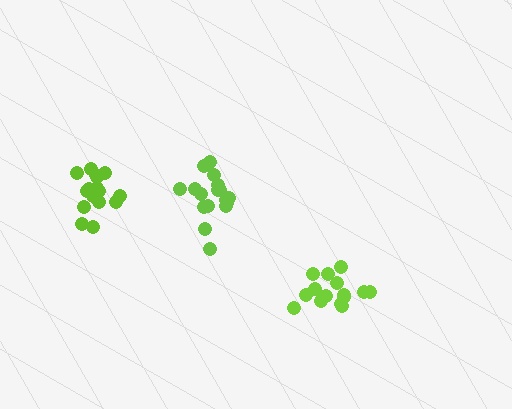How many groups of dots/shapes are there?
There are 3 groups.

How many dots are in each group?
Group 1: 15 dots, Group 2: 16 dots, Group 3: 17 dots (48 total).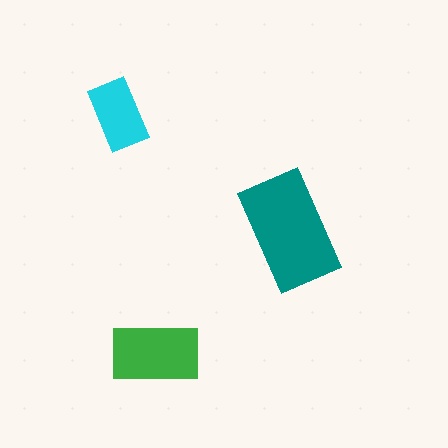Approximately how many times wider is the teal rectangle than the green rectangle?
About 1.5 times wider.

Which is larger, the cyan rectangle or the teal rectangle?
The teal one.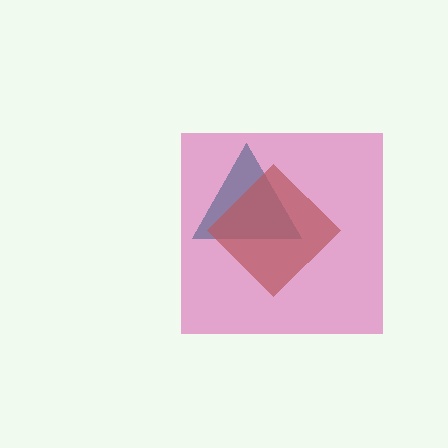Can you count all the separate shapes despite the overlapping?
Yes, there are 3 separate shapes.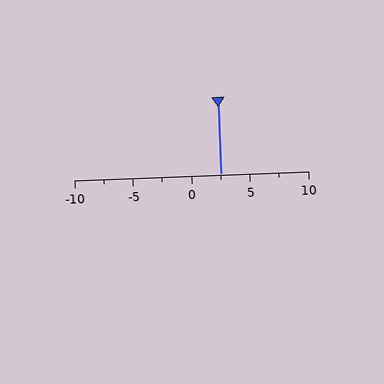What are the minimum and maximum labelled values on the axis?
The axis runs from -10 to 10.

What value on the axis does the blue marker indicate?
The marker indicates approximately 2.5.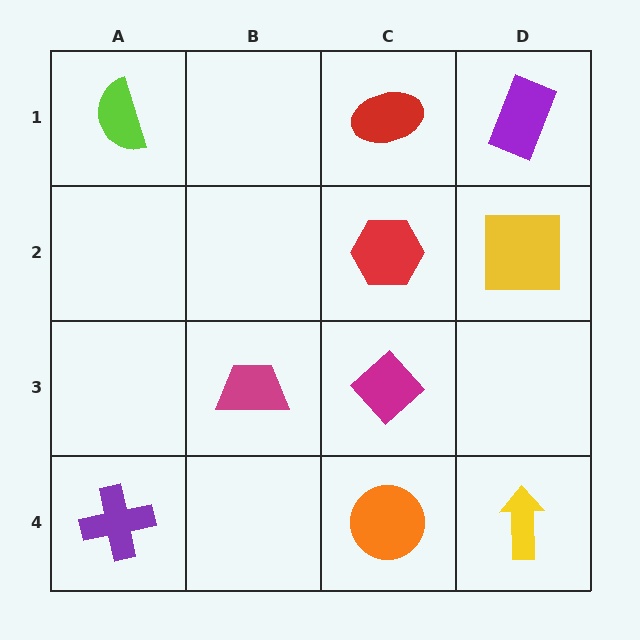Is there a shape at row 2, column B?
No, that cell is empty.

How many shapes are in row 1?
3 shapes.